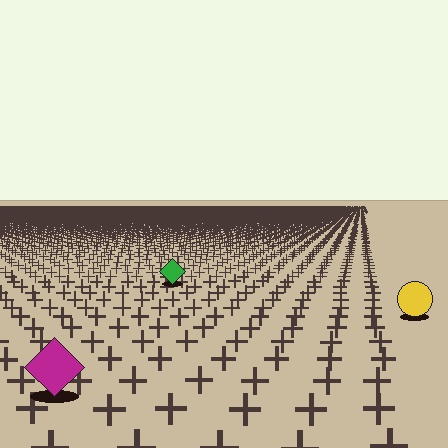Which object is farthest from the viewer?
The green diamond is farthest from the viewer. It appears smaller and the ground texture around it is denser.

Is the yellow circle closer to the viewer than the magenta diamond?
No. The magenta diamond is closer — you can tell from the texture gradient: the ground texture is coarser near it.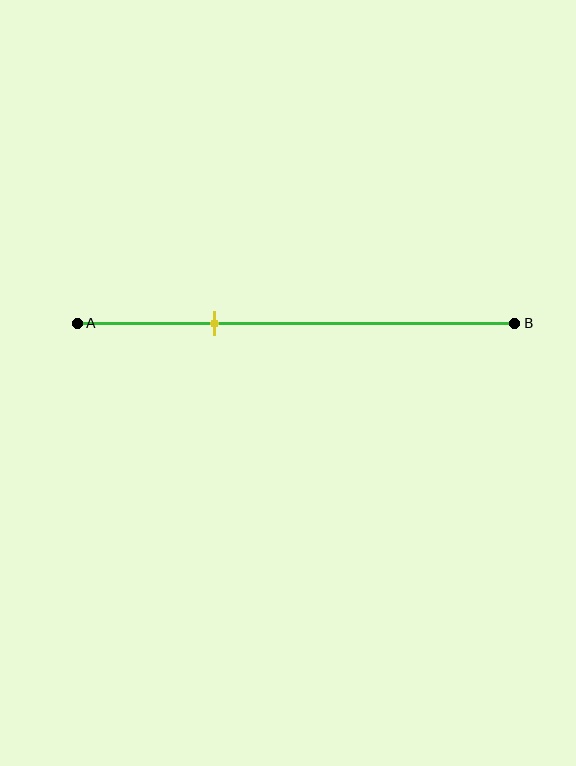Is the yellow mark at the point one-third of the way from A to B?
Yes, the mark is approximately at the one-third point.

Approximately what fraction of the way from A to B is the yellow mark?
The yellow mark is approximately 30% of the way from A to B.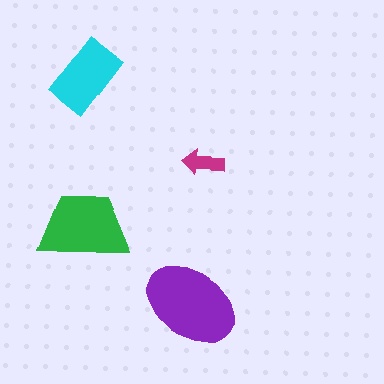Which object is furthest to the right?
The magenta arrow is rightmost.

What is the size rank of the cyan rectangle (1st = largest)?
3rd.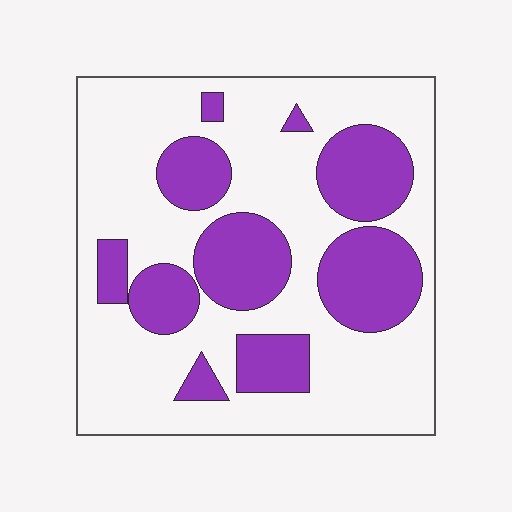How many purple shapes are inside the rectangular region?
10.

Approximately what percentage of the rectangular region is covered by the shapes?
Approximately 30%.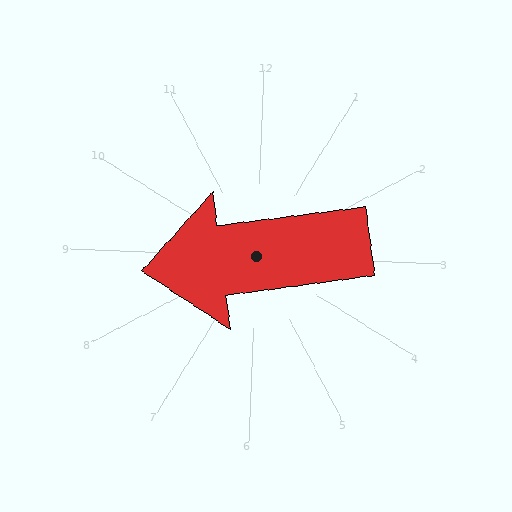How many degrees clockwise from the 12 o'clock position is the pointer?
Approximately 260 degrees.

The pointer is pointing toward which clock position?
Roughly 9 o'clock.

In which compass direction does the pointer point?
West.